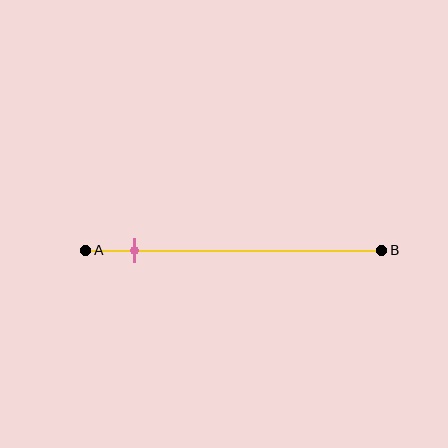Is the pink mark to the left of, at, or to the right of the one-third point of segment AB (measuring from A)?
The pink mark is to the left of the one-third point of segment AB.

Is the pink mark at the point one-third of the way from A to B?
No, the mark is at about 15% from A, not at the 33% one-third point.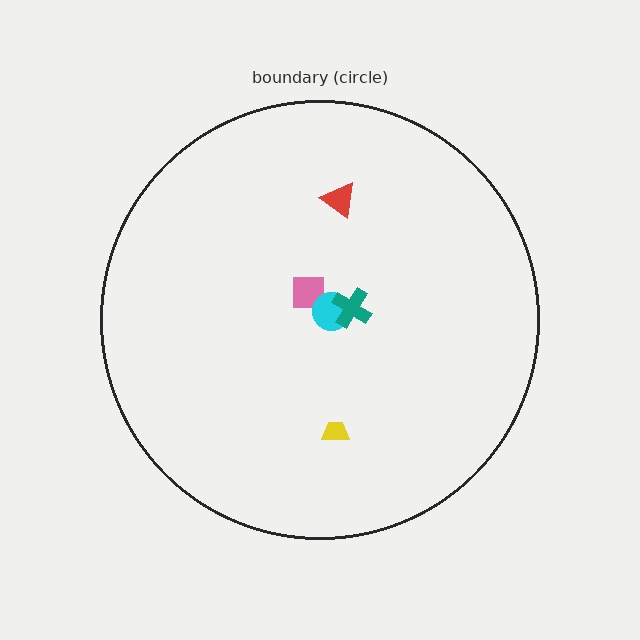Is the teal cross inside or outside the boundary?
Inside.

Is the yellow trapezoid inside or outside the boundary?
Inside.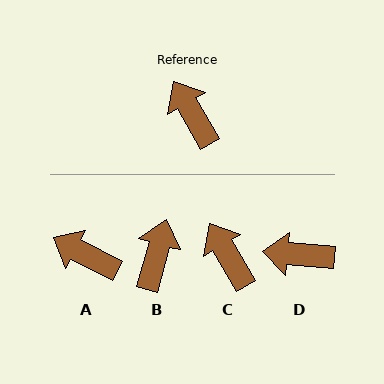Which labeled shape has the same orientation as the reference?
C.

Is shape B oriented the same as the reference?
No, it is off by about 46 degrees.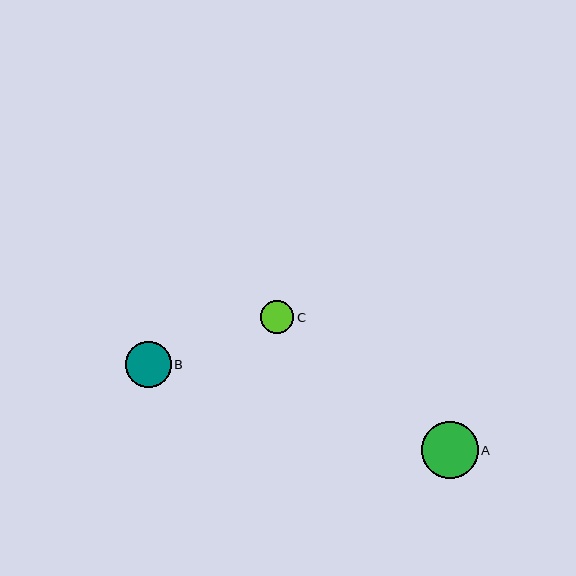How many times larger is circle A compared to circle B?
Circle A is approximately 1.2 times the size of circle B.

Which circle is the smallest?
Circle C is the smallest with a size of approximately 33 pixels.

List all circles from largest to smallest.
From largest to smallest: A, B, C.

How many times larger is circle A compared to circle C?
Circle A is approximately 1.7 times the size of circle C.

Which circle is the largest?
Circle A is the largest with a size of approximately 57 pixels.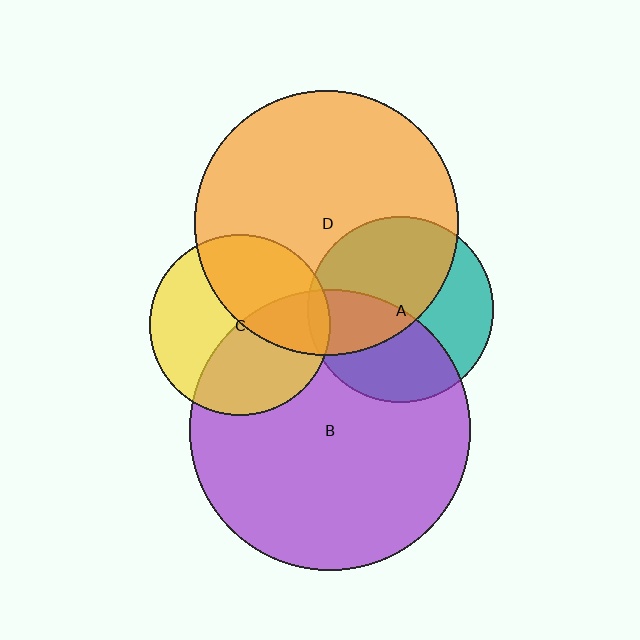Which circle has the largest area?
Circle B (purple).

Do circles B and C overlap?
Yes.